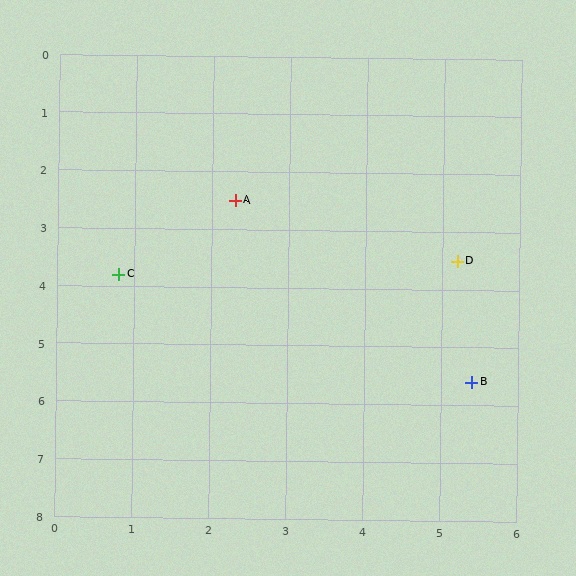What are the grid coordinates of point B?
Point B is at approximately (5.4, 5.6).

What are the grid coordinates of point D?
Point D is at approximately (5.2, 3.5).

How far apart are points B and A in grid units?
Points B and A are about 4.4 grid units apart.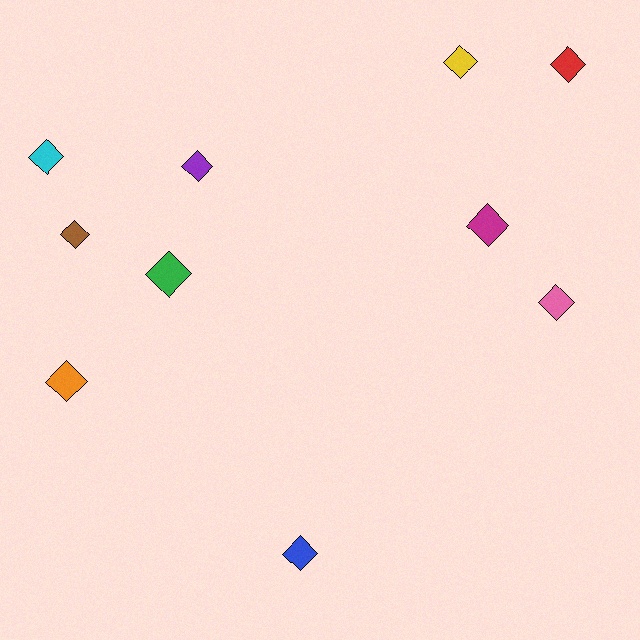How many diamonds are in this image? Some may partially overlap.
There are 10 diamonds.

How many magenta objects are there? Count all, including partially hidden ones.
There is 1 magenta object.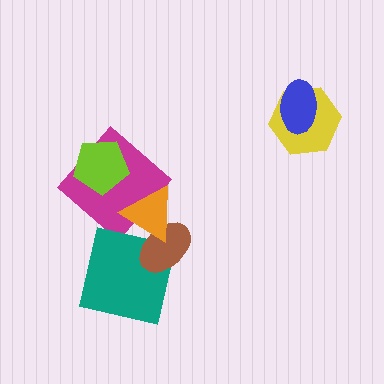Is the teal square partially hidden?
Yes, it is partially covered by another shape.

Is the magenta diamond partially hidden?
Yes, it is partially covered by another shape.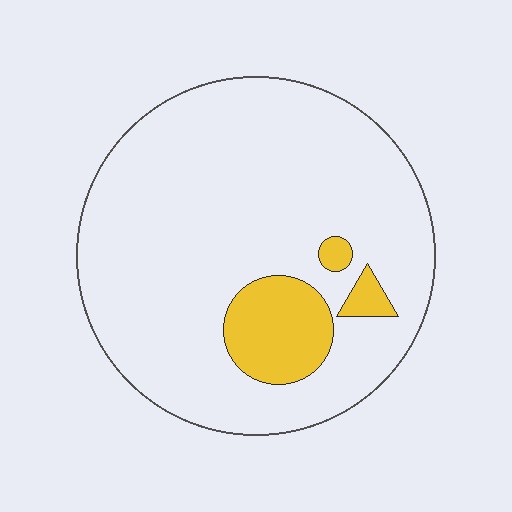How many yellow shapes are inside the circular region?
3.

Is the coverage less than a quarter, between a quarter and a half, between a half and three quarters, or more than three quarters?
Less than a quarter.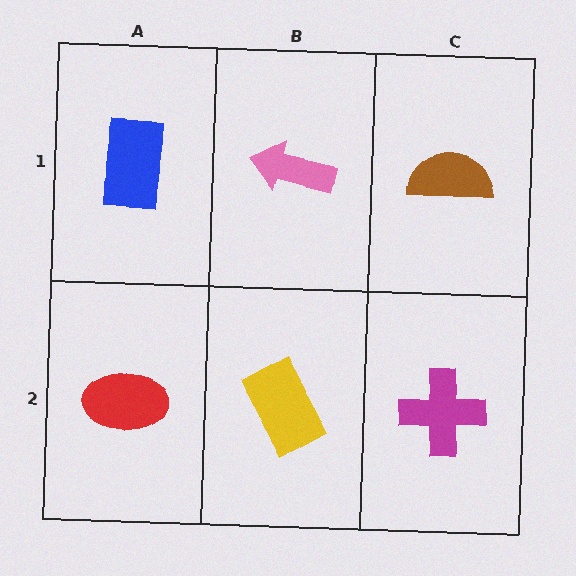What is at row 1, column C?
A brown semicircle.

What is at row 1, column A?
A blue rectangle.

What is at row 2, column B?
A yellow rectangle.